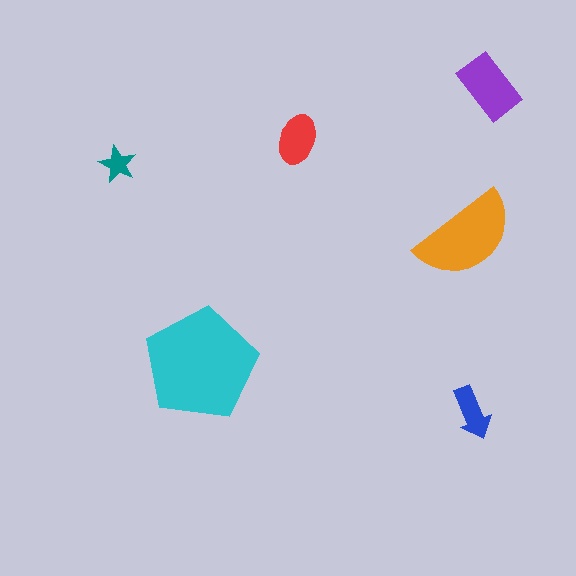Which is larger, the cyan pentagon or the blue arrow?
The cyan pentagon.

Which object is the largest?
The cyan pentagon.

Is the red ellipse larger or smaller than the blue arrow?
Larger.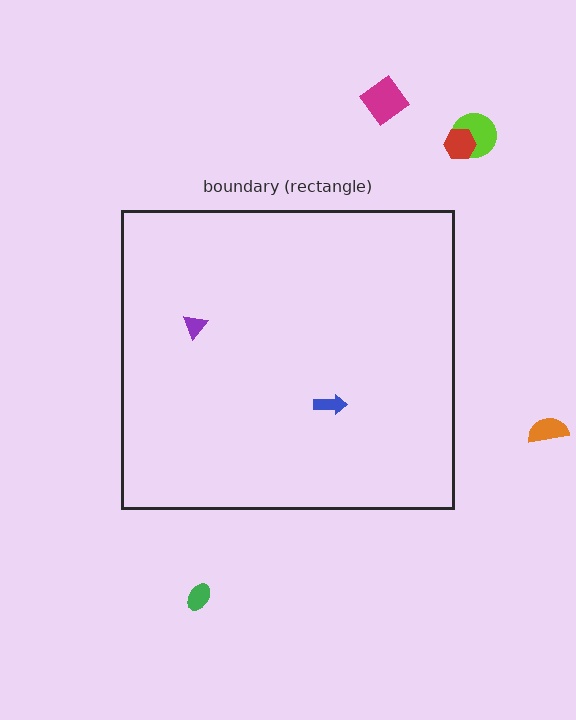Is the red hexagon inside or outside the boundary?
Outside.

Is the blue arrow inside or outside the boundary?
Inside.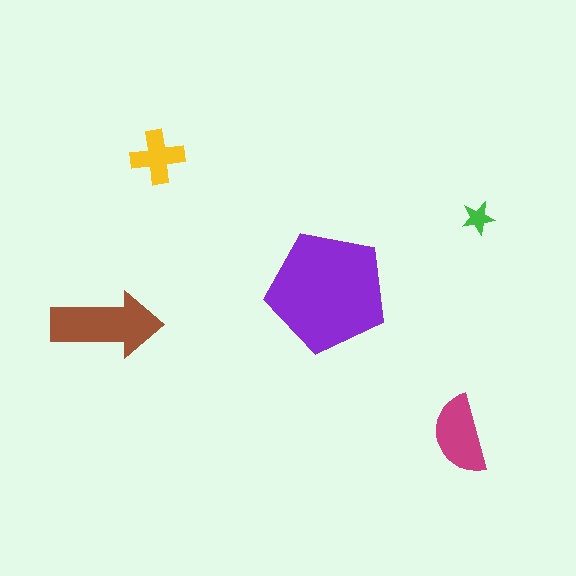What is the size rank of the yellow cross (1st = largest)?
4th.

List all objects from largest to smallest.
The purple pentagon, the brown arrow, the magenta semicircle, the yellow cross, the green star.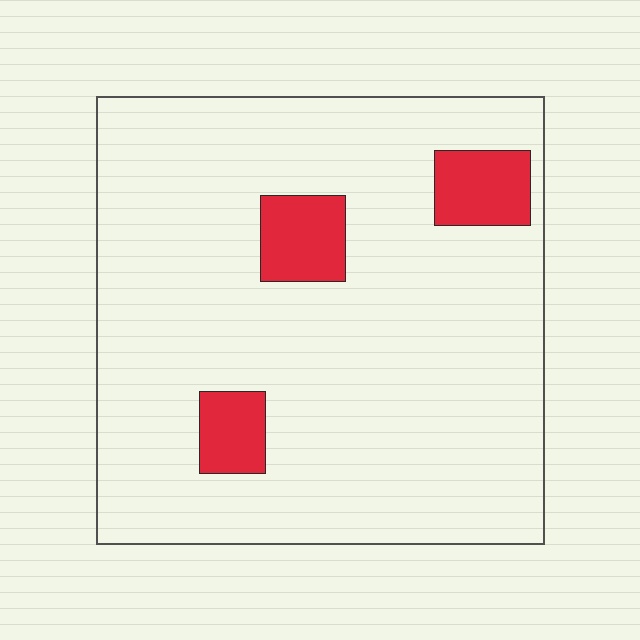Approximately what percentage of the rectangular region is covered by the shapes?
Approximately 10%.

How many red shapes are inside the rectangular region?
3.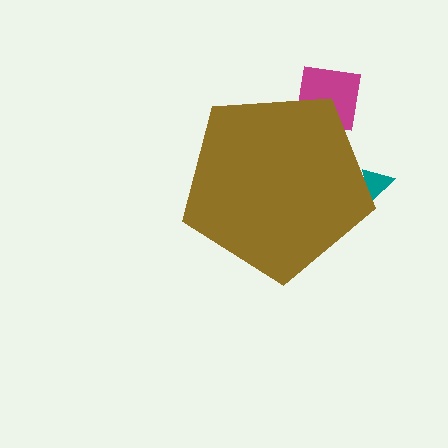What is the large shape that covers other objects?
A brown pentagon.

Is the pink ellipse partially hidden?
Yes, the pink ellipse is partially hidden behind the brown pentagon.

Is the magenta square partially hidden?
Yes, the magenta square is partially hidden behind the brown pentagon.